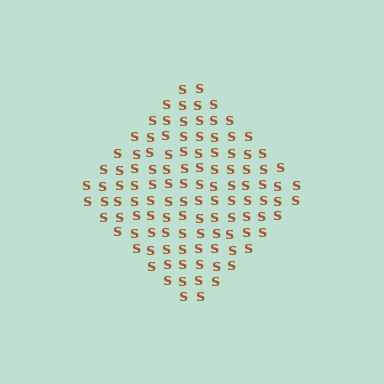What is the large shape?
The large shape is a diamond.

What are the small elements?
The small elements are letter S's.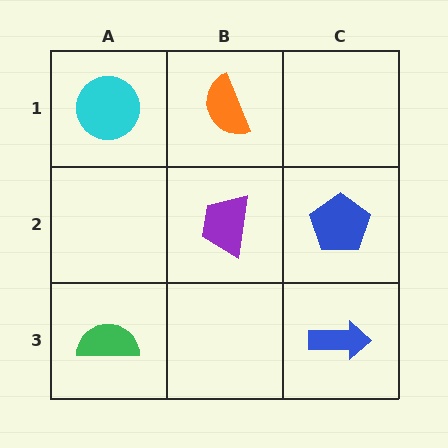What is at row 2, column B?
A purple trapezoid.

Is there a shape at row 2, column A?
No, that cell is empty.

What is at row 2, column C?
A blue pentagon.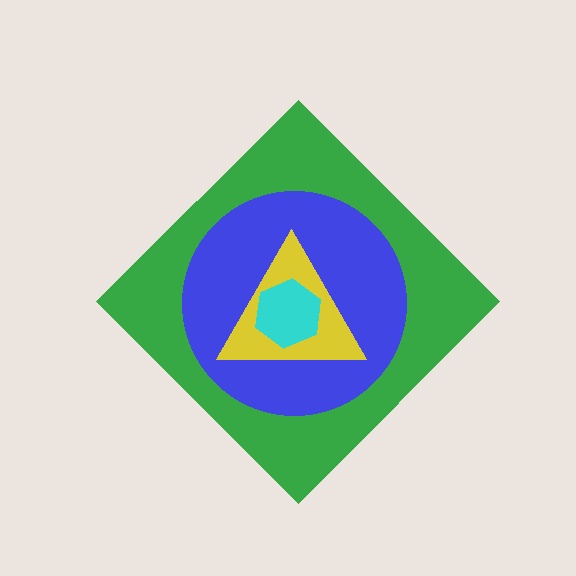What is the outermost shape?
The green diamond.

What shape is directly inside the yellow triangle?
The cyan hexagon.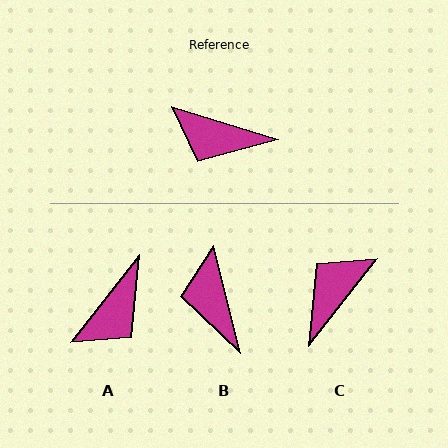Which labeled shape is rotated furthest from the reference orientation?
C, about 110 degrees away.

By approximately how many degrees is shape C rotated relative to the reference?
Approximately 110 degrees clockwise.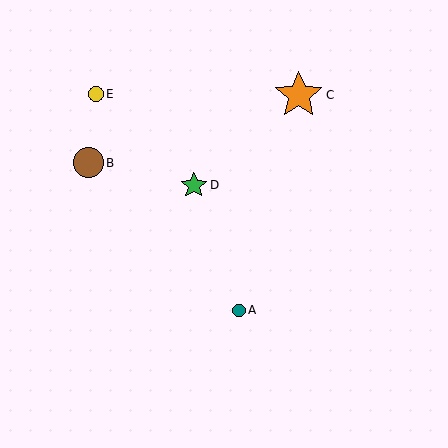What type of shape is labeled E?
Shape E is a yellow circle.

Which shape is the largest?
The orange star (labeled C) is the largest.